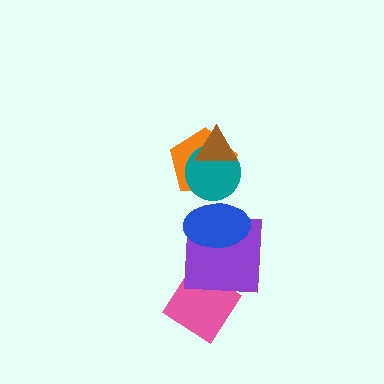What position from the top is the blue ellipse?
The blue ellipse is 4th from the top.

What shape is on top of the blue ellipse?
The orange pentagon is on top of the blue ellipse.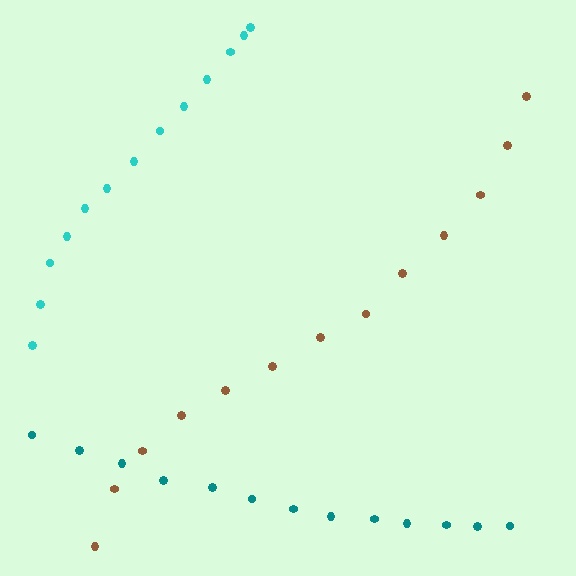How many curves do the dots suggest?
There are 3 distinct paths.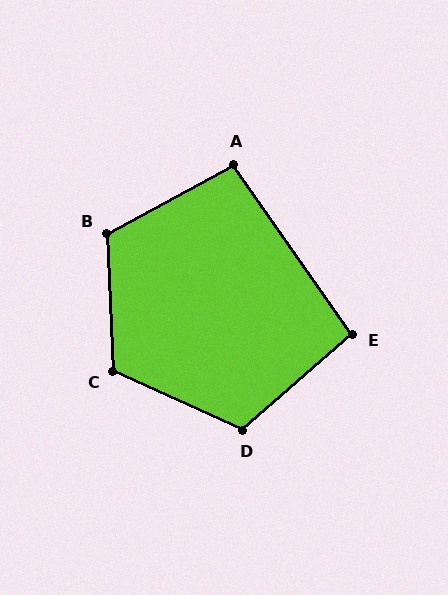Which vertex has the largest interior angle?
C, at approximately 117 degrees.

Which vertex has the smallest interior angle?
E, at approximately 96 degrees.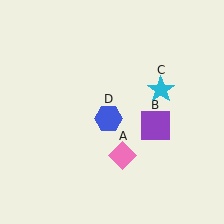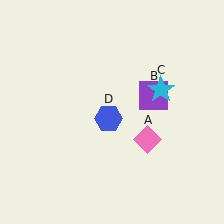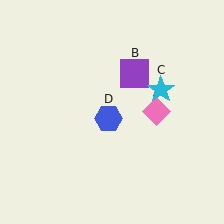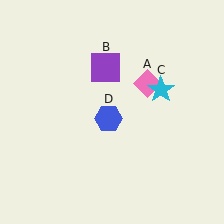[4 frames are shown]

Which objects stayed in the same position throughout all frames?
Cyan star (object C) and blue hexagon (object D) remained stationary.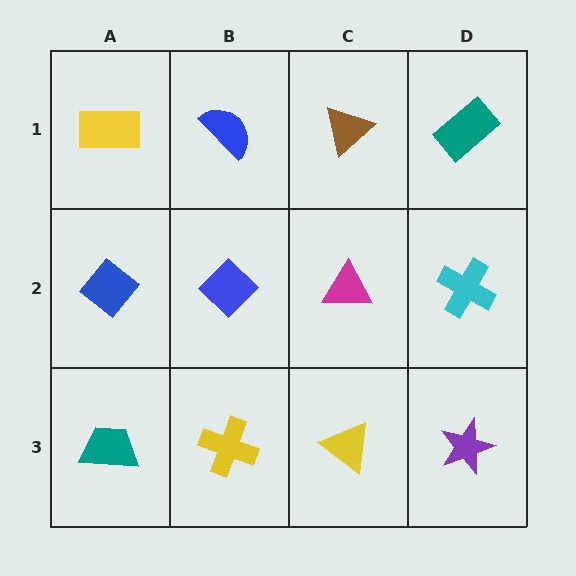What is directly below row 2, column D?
A purple star.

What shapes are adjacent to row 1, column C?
A magenta triangle (row 2, column C), a blue semicircle (row 1, column B), a teal rectangle (row 1, column D).